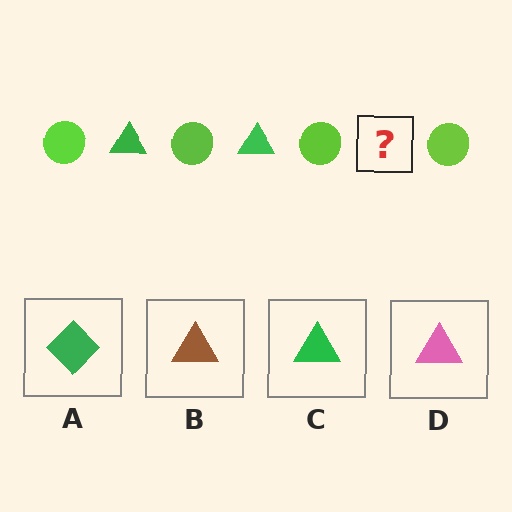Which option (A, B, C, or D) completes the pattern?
C.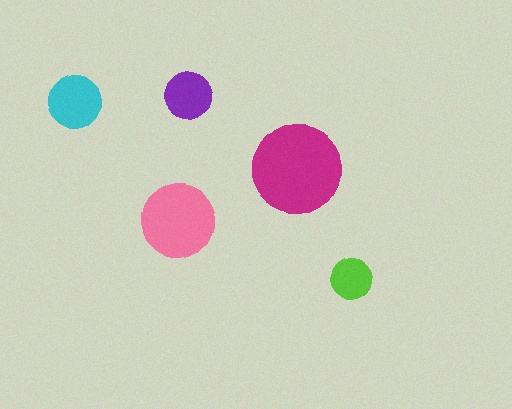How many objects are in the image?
There are 5 objects in the image.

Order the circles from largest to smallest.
the magenta one, the pink one, the cyan one, the purple one, the lime one.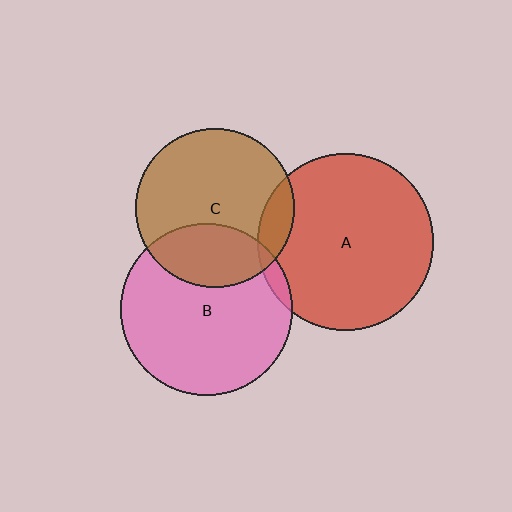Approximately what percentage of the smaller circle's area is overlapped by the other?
Approximately 30%.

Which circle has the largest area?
Circle A (red).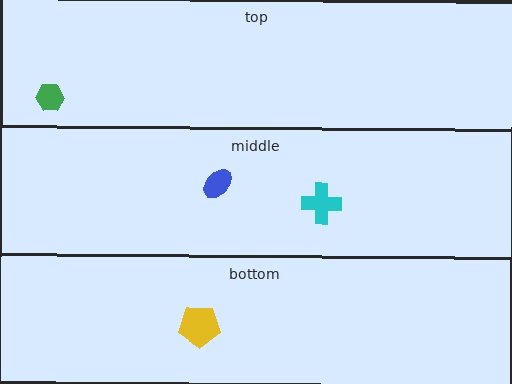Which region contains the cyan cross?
The middle region.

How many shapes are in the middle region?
2.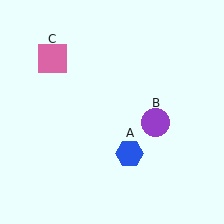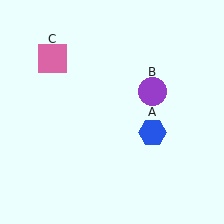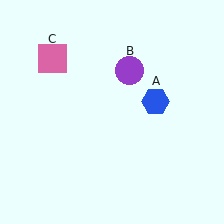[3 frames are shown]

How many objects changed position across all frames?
2 objects changed position: blue hexagon (object A), purple circle (object B).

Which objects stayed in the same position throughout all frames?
Pink square (object C) remained stationary.